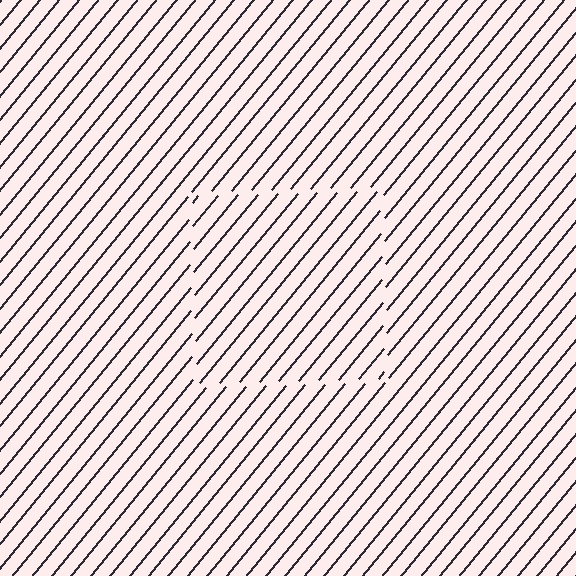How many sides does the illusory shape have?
4 sides — the line-ends trace a square.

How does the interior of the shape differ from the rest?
The interior of the shape contains the same grating, shifted by half a period — the contour is defined by the phase discontinuity where line-ends from the inner and outer gratings abut.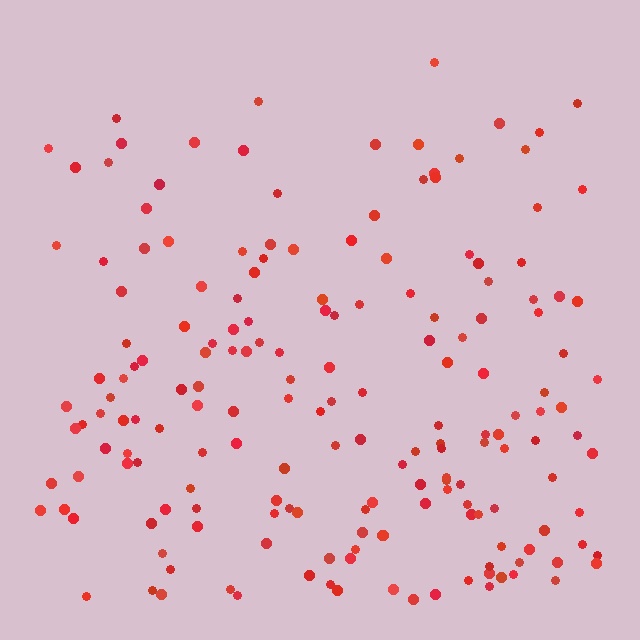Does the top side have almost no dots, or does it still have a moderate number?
Still a moderate number, just noticeably fewer than the bottom.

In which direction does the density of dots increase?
From top to bottom, with the bottom side densest.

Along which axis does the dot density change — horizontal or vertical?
Vertical.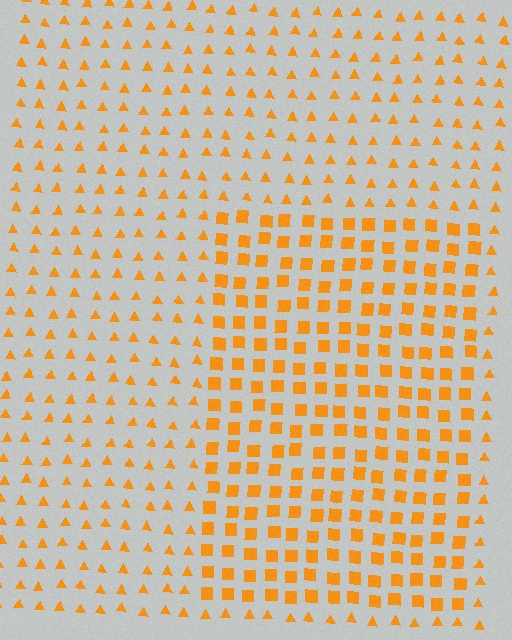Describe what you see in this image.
The image is filled with small orange elements arranged in a uniform grid. A rectangle-shaped region contains squares, while the surrounding area contains triangles. The boundary is defined purely by the change in element shape.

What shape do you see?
I see a rectangle.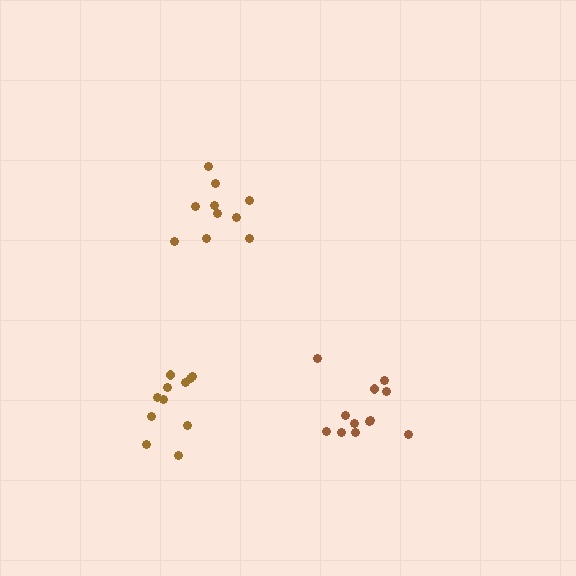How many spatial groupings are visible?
There are 3 spatial groupings.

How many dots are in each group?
Group 1: 10 dots, Group 2: 12 dots, Group 3: 11 dots (33 total).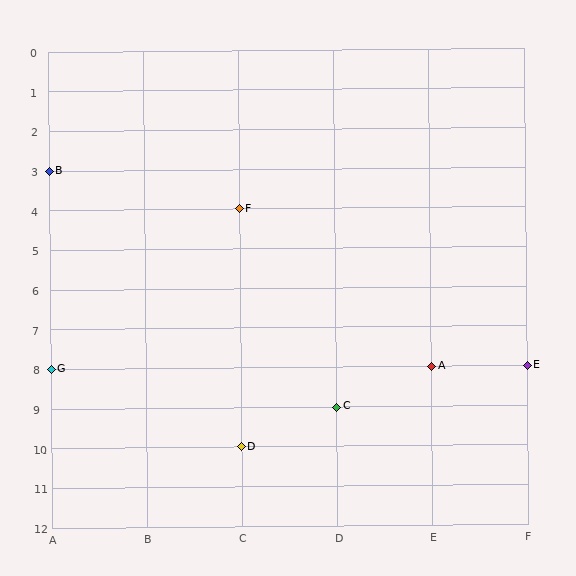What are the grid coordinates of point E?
Point E is at grid coordinates (F, 8).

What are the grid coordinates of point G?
Point G is at grid coordinates (A, 8).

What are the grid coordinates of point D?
Point D is at grid coordinates (C, 10).